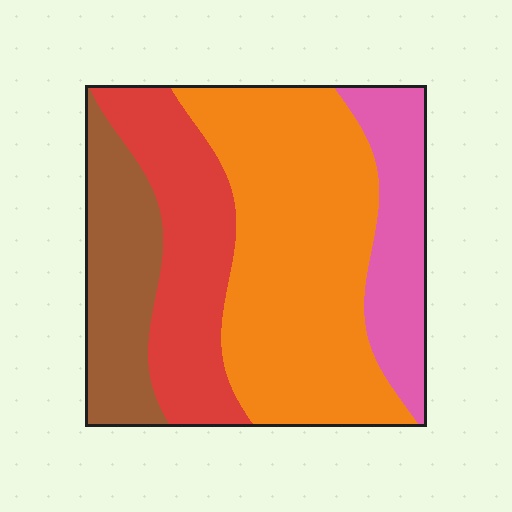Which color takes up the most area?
Orange, at roughly 45%.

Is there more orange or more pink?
Orange.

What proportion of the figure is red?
Red takes up about one quarter (1/4) of the figure.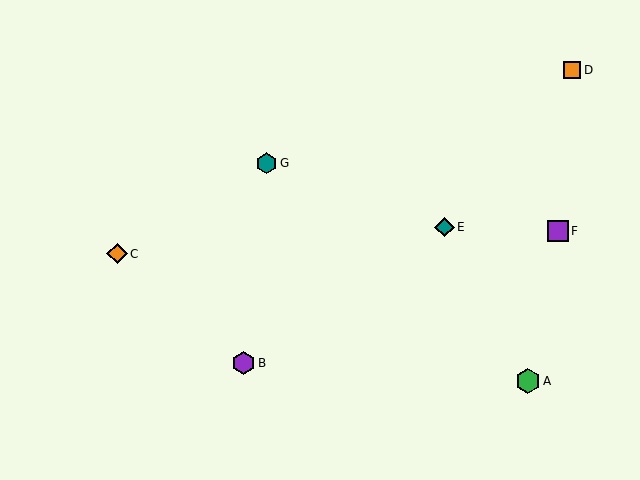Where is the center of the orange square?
The center of the orange square is at (572, 70).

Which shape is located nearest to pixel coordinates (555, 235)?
The purple square (labeled F) at (558, 231) is nearest to that location.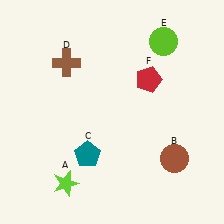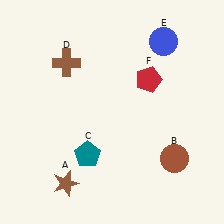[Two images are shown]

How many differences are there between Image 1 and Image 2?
There are 2 differences between the two images.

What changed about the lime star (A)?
In Image 1, A is lime. In Image 2, it changed to brown.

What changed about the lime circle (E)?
In Image 1, E is lime. In Image 2, it changed to blue.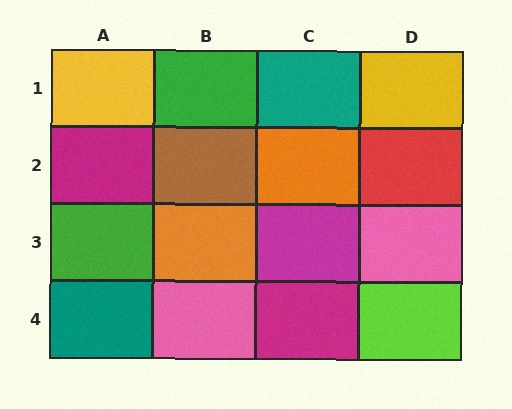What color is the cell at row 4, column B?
Pink.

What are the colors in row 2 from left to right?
Magenta, brown, orange, red.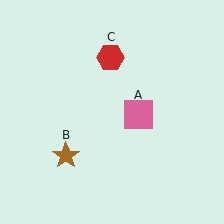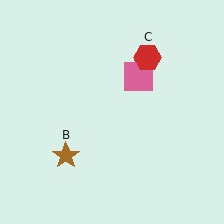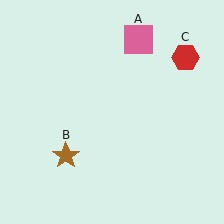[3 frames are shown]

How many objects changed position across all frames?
2 objects changed position: pink square (object A), red hexagon (object C).